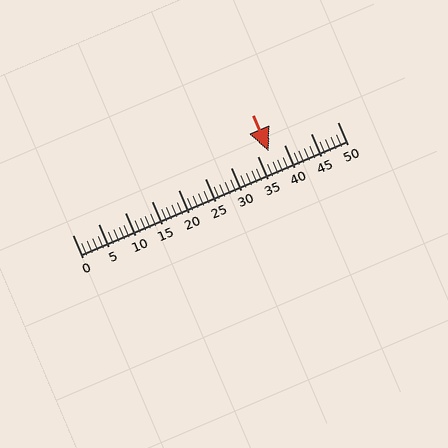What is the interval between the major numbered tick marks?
The major tick marks are spaced 5 units apart.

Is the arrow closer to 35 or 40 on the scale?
The arrow is closer to 35.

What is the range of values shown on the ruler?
The ruler shows values from 0 to 50.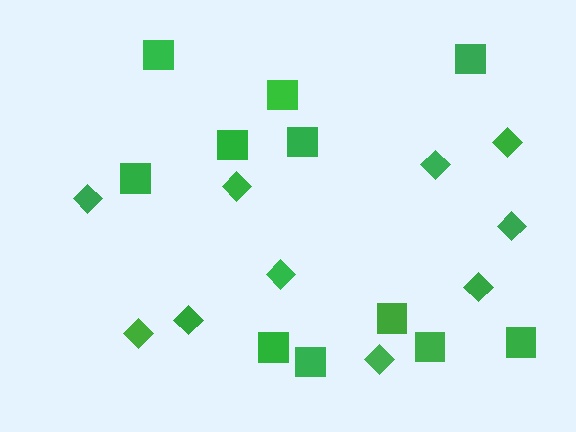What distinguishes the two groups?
There are 2 groups: one group of diamonds (10) and one group of squares (11).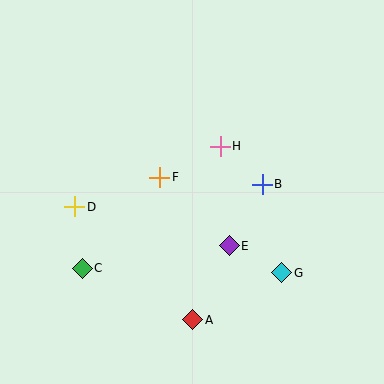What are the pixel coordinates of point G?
Point G is at (282, 273).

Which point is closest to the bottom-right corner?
Point G is closest to the bottom-right corner.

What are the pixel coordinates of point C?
Point C is at (82, 268).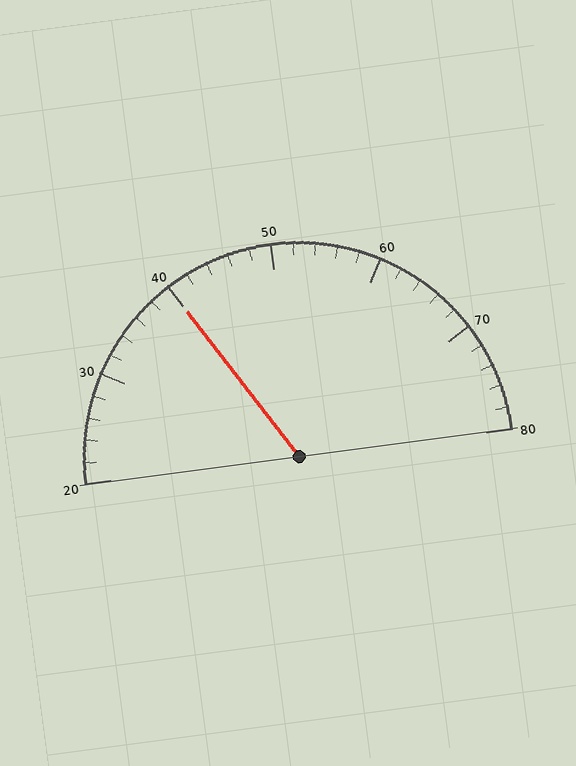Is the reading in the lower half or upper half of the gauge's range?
The reading is in the lower half of the range (20 to 80).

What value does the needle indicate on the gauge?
The needle indicates approximately 40.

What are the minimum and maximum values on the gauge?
The gauge ranges from 20 to 80.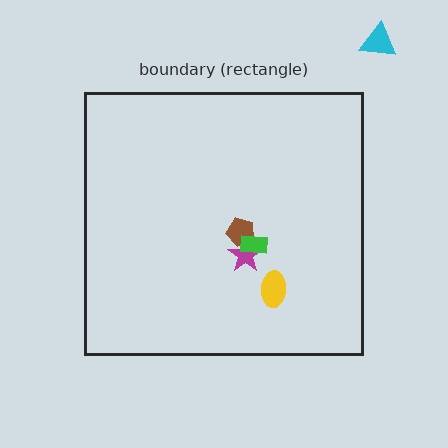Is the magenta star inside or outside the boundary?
Inside.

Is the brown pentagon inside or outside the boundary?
Inside.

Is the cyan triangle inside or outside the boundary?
Outside.